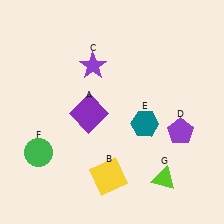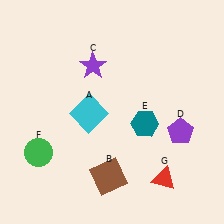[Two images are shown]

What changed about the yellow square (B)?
In Image 1, B is yellow. In Image 2, it changed to brown.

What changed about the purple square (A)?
In Image 1, A is purple. In Image 2, it changed to cyan.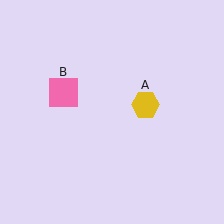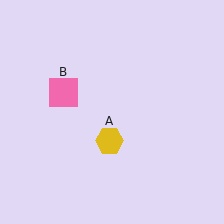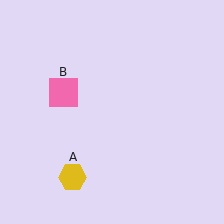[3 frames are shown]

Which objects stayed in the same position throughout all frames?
Pink square (object B) remained stationary.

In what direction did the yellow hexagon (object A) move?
The yellow hexagon (object A) moved down and to the left.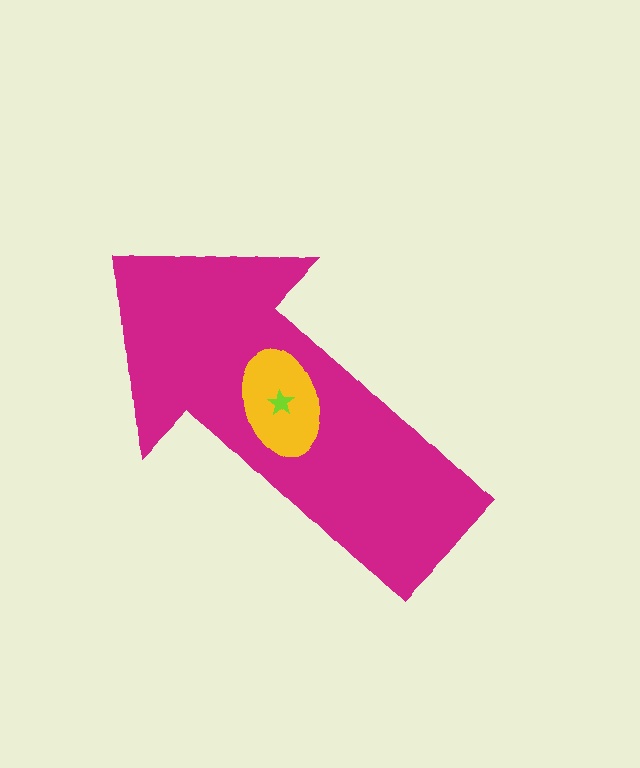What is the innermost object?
The lime star.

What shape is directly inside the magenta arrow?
The yellow ellipse.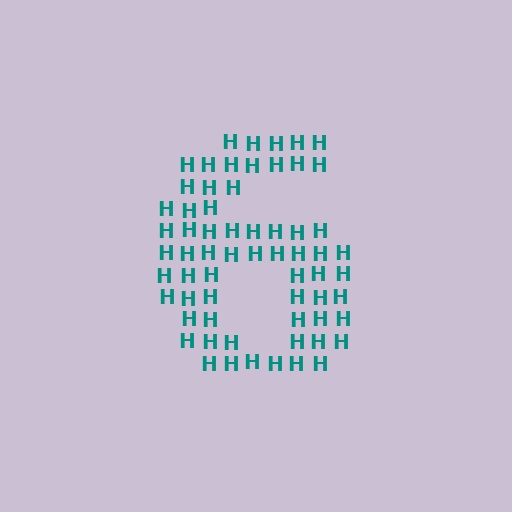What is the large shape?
The large shape is the digit 6.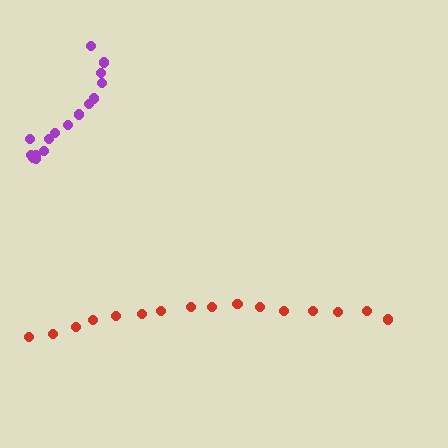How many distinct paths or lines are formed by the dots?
There are 2 distinct paths.